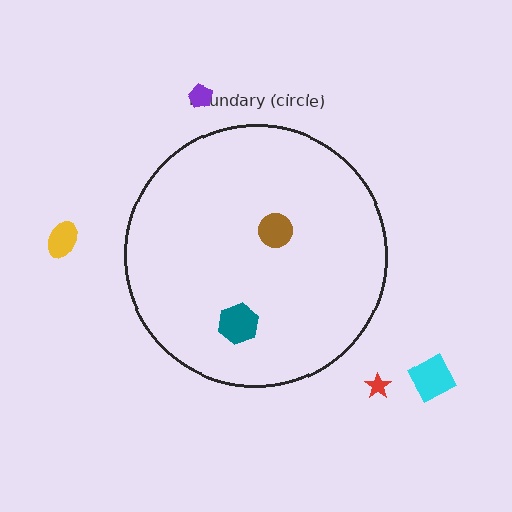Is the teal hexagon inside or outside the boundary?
Inside.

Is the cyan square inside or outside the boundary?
Outside.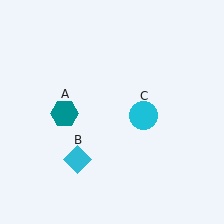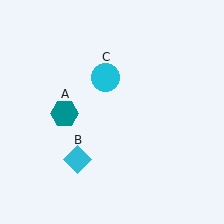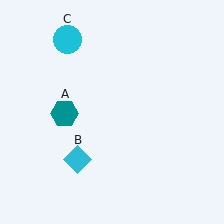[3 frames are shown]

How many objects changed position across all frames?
1 object changed position: cyan circle (object C).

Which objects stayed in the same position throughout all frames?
Teal hexagon (object A) and cyan diamond (object B) remained stationary.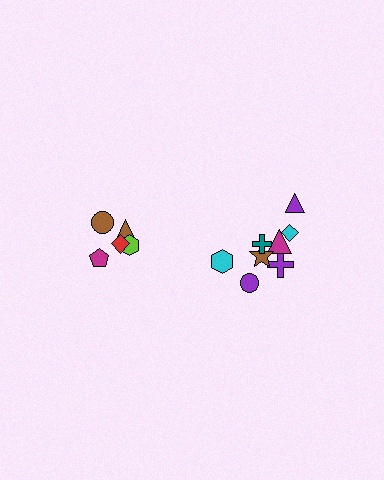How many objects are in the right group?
There are 8 objects.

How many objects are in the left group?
There are 5 objects.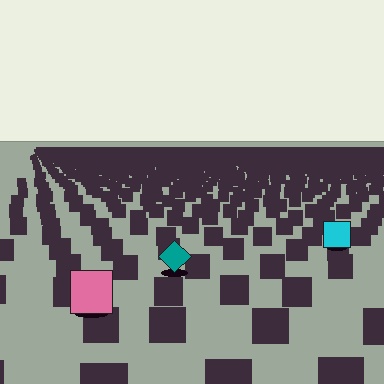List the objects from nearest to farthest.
From nearest to farthest: the pink square, the teal diamond, the cyan square.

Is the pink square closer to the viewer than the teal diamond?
Yes. The pink square is closer — you can tell from the texture gradient: the ground texture is coarser near it.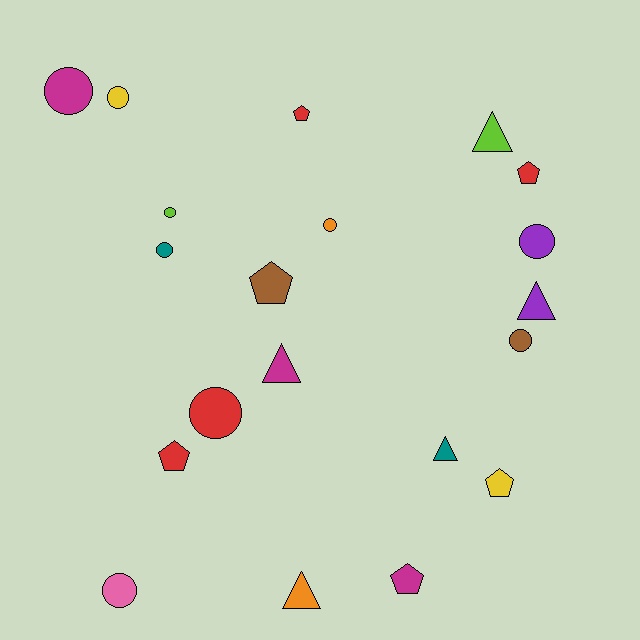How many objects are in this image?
There are 20 objects.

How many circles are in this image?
There are 9 circles.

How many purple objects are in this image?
There are 2 purple objects.